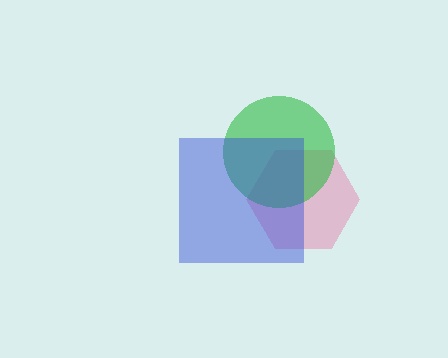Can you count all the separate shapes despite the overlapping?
Yes, there are 3 separate shapes.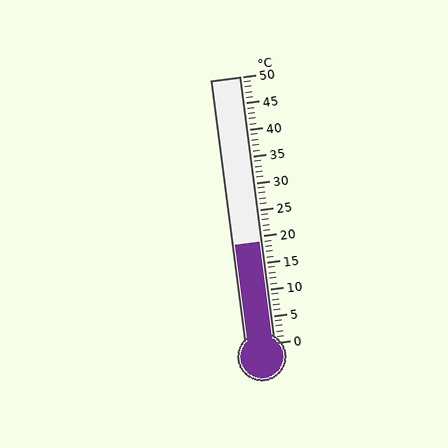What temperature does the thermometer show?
The thermometer shows approximately 19°C.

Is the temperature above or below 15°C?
The temperature is above 15°C.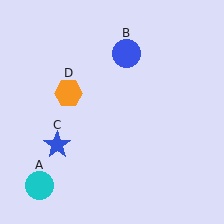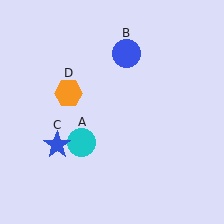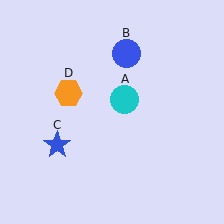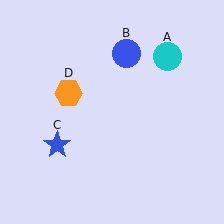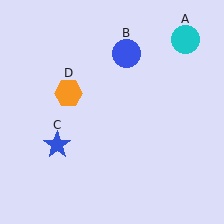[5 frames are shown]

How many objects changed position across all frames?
1 object changed position: cyan circle (object A).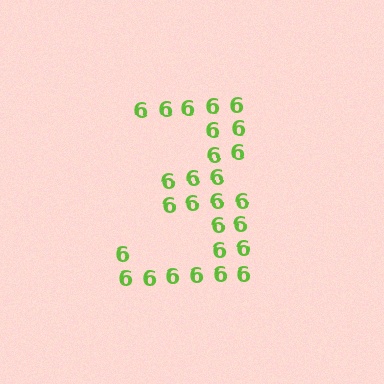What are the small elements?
The small elements are digit 6's.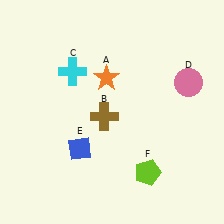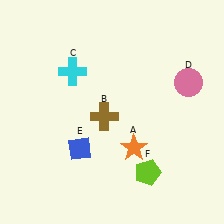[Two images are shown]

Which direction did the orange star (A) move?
The orange star (A) moved down.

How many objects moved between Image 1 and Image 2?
1 object moved between the two images.